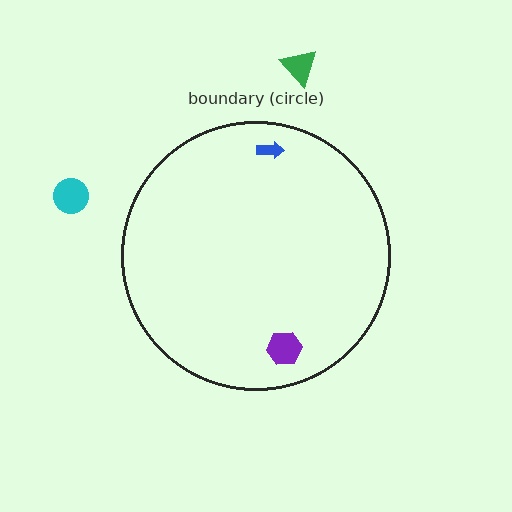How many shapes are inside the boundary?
2 inside, 2 outside.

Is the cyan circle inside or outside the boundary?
Outside.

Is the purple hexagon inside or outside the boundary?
Inside.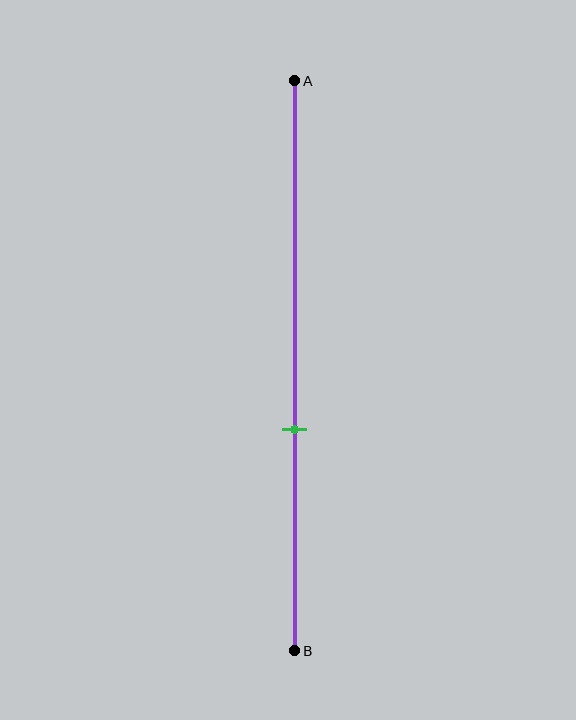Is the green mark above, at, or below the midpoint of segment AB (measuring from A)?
The green mark is below the midpoint of segment AB.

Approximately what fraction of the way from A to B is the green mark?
The green mark is approximately 60% of the way from A to B.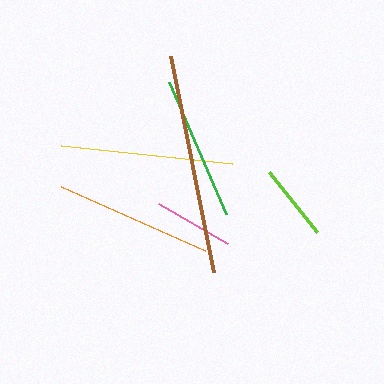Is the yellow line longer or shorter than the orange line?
The yellow line is longer than the orange line.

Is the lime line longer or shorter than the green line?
The green line is longer than the lime line.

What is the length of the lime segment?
The lime segment is approximately 76 pixels long.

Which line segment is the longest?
The brown line is the longest at approximately 220 pixels.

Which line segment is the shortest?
The lime line is the shortest at approximately 76 pixels.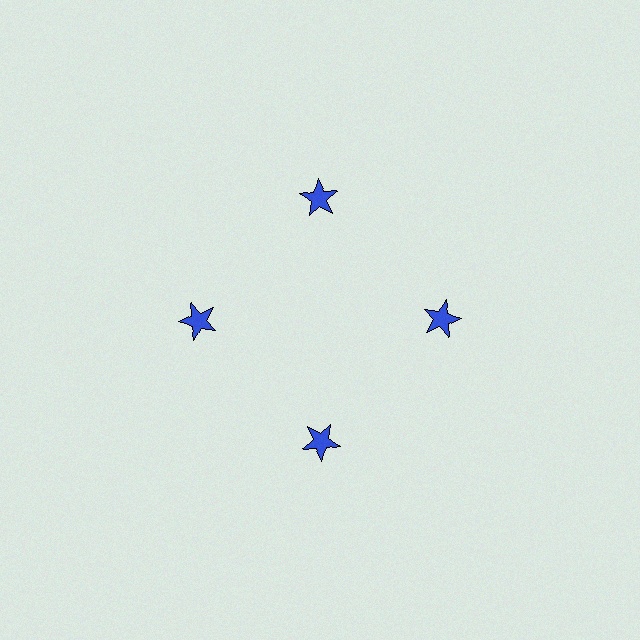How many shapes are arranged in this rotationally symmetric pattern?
There are 4 shapes, arranged in 4 groups of 1.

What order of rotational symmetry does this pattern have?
This pattern has 4-fold rotational symmetry.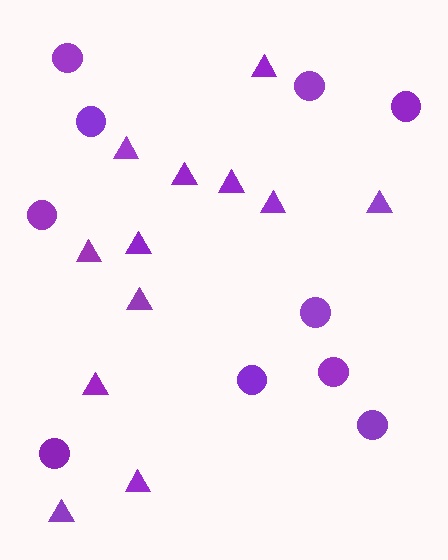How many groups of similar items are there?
There are 2 groups: one group of triangles (12) and one group of circles (10).